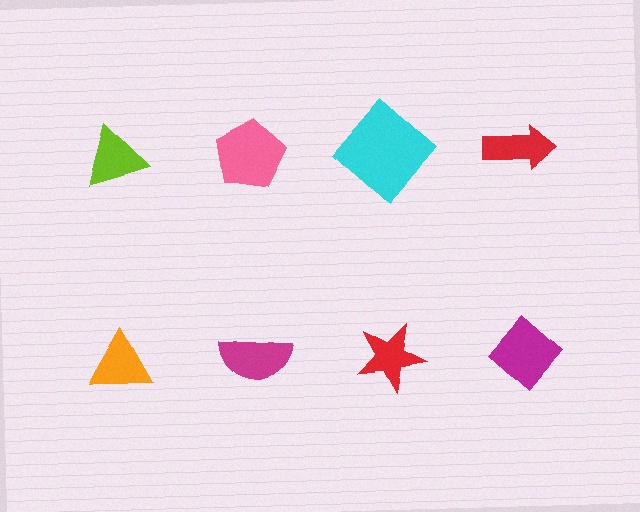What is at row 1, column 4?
A red arrow.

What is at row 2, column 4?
A magenta diamond.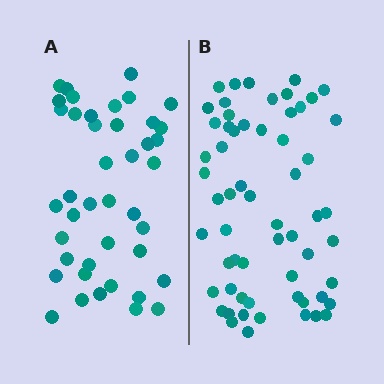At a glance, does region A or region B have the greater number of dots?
Region B (the right region) has more dots.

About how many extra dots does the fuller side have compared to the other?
Region B has approximately 20 more dots than region A.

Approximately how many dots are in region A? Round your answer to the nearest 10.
About 40 dots. (The exact count is 42, which rounds to 40.)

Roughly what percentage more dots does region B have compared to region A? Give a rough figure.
About 45% more.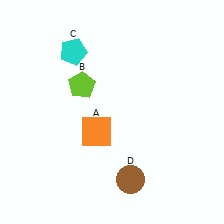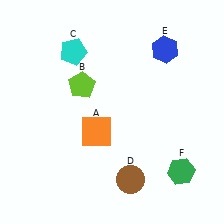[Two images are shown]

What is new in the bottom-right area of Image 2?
A green hexagon (F) was added in the bottom-right area of Image 2.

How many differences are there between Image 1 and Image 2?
There are 2 differences between the two images.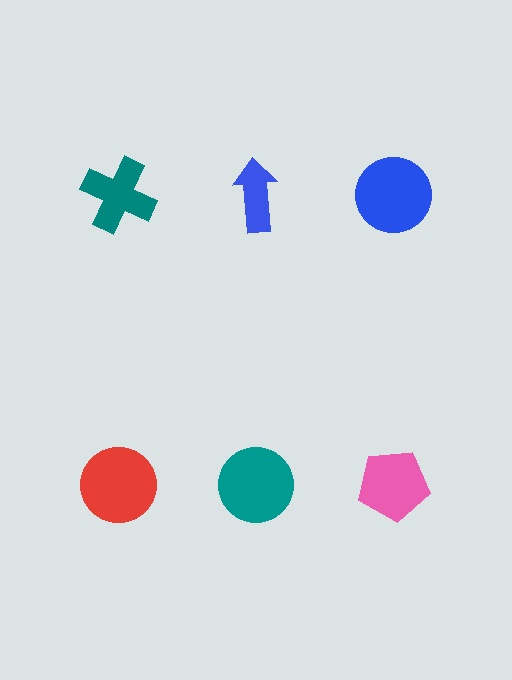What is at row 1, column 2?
A blue arrow.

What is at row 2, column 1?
A red circle.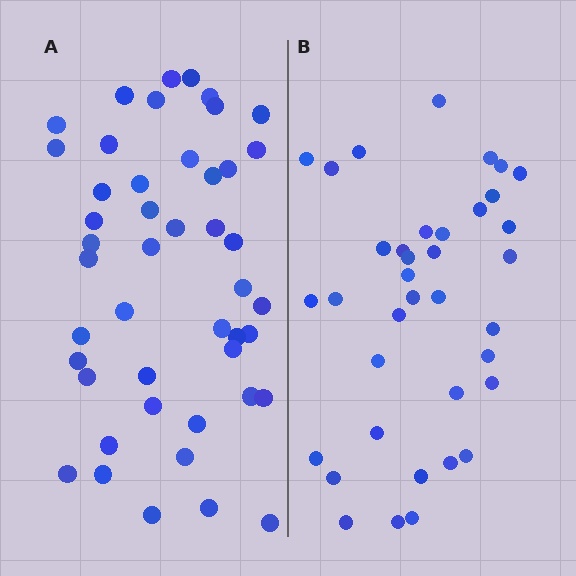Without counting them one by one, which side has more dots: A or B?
Region A (the left region) has more dots.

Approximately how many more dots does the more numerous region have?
Region A has roughly 8 or so more dots than region B.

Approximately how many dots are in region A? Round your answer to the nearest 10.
About 50 dots. (The exact count is 46, which rounds to 50.)